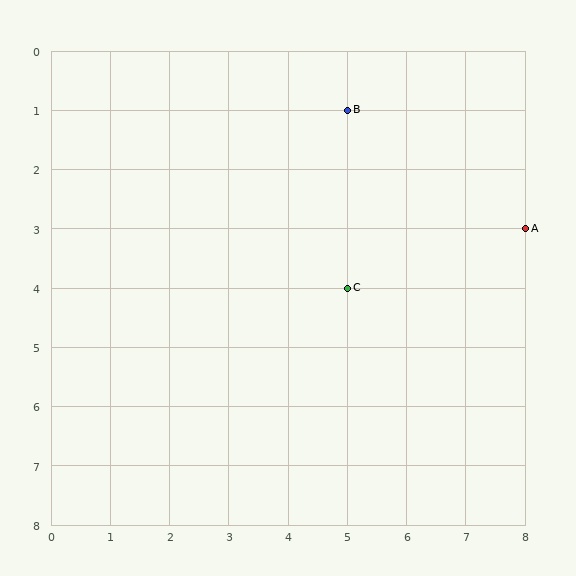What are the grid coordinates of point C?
Point C is at grid coordinates (5, 4).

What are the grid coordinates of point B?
Point B is at grid coordinates (5, 1).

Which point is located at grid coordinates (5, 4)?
Point C is at (5, 4).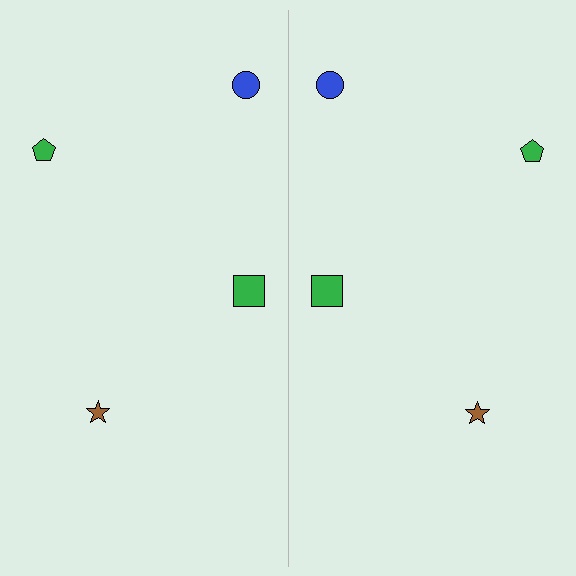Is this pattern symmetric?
Yes, this pattern has bilateral (reflection) symmetry.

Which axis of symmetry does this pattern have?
The pattern has a vertical axis of symmetry running through the center of the image.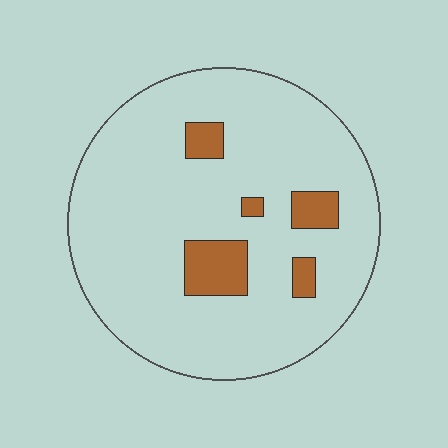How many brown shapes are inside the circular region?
5.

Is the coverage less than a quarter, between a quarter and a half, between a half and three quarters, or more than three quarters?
Less than a quarter.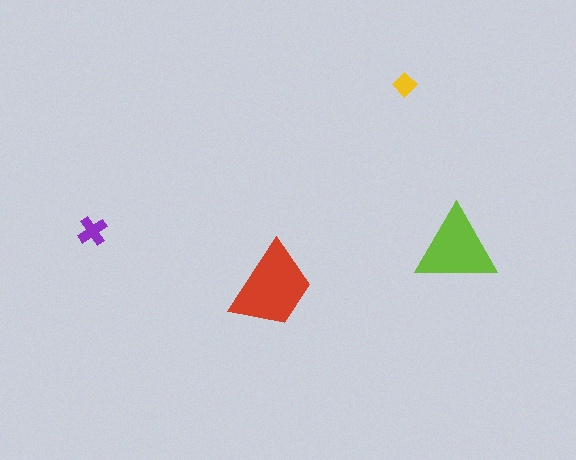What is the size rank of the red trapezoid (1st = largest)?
1st.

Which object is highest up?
The yellow diamond is topmost.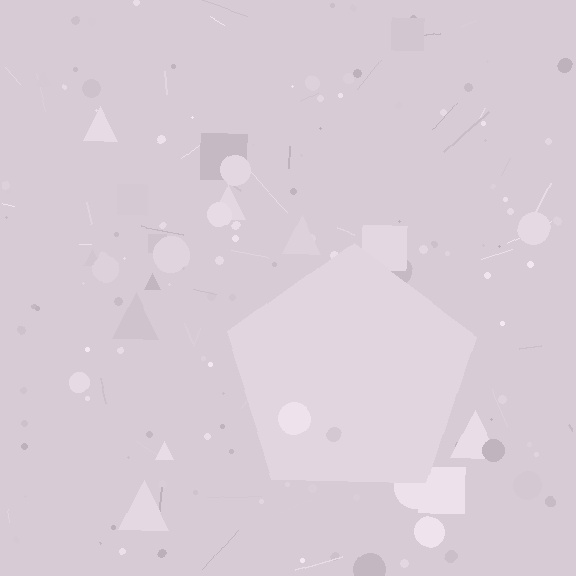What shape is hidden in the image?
A pentagon is hidden in the image.